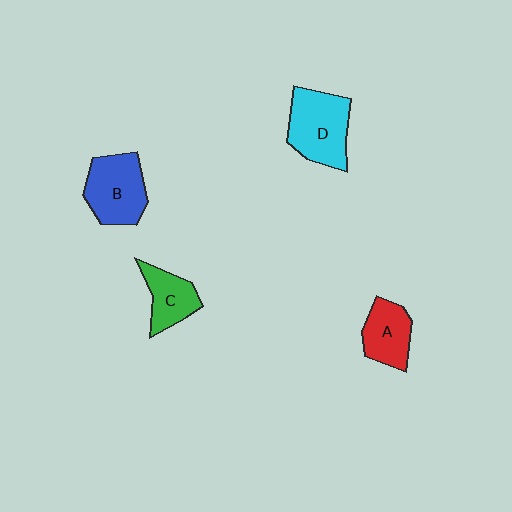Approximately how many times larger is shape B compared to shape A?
Approximately 1.4 times.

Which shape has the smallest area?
Shape C (green).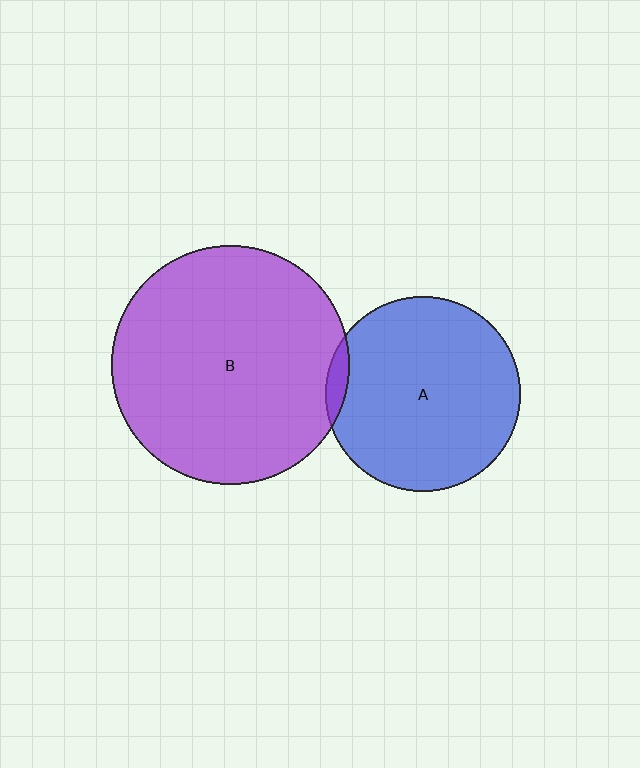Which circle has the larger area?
Circle B (purple).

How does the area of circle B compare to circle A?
Approximately 1.5 times.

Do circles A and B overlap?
Yes.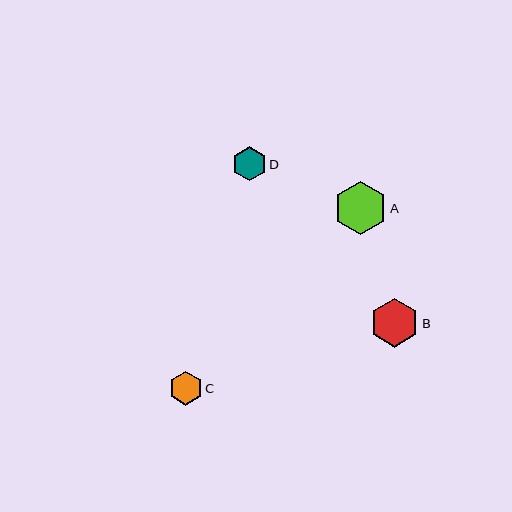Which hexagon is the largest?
Hexagon A is the largest with a size of approximately 54 pixels.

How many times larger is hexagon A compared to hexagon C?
Hexagon A is approximately 1.6 times the size of hexagon C.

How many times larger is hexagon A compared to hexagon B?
Hexagon A is approximately 1.1 times the size of hexagon B.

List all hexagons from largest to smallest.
From largest to smallest: A, B, D, C.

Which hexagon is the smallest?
Hexagon C is the smallest with a size of approximately 34 pixels.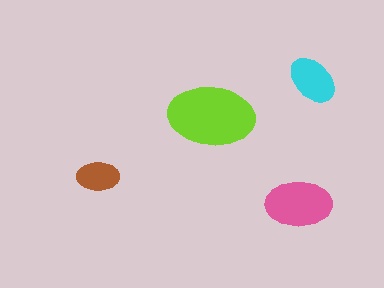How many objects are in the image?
There are 4 objects in the image.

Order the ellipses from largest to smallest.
the lime one, the pink one, the cyan one, the brown one.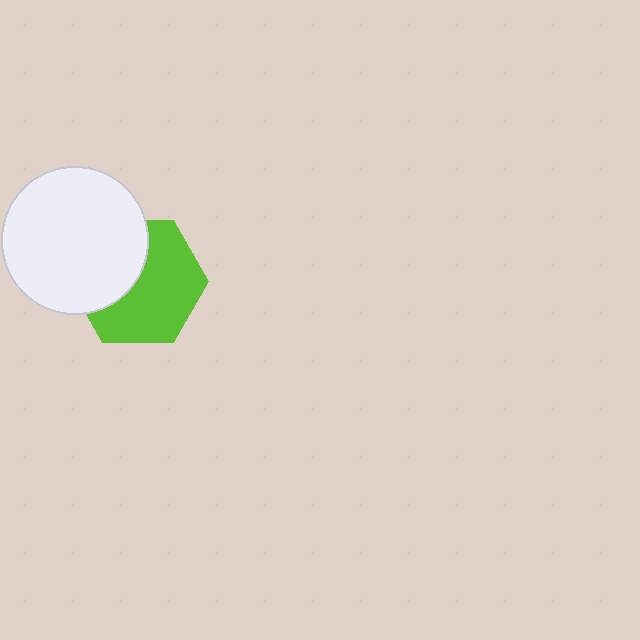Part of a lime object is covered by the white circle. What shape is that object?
It is a hexagon.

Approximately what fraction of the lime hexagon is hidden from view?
Roughly 40% of the lime hexagon is hidden behind the white circle.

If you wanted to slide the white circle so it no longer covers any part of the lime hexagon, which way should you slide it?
Slide it toward the upper-left — that is the most direct way to separate the two shapes.